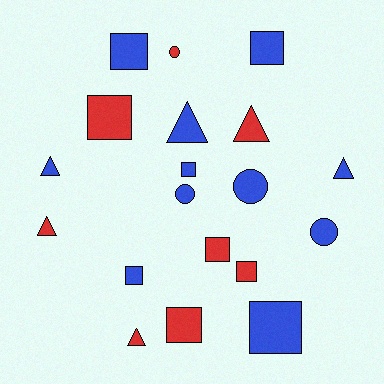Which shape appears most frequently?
Square, with 9 objects.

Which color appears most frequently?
Blue, with 11 objects.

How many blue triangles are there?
There are 3 blue triangles.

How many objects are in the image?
There are 19 objects.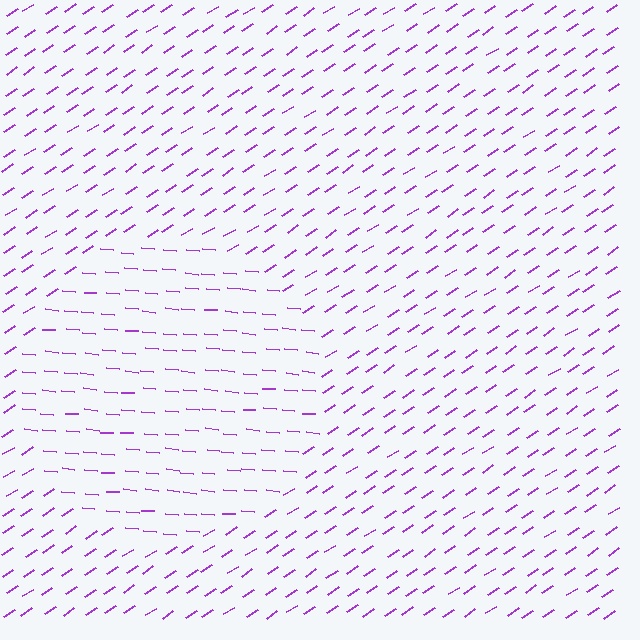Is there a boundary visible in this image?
Yes, there is a texture boundary formed by a change in line orientation.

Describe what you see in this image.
The image is filled with small purple line segments. A circle region in the image has lines oriented differently from the surrounding lines, creating a visible texture boundary.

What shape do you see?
I see a circle.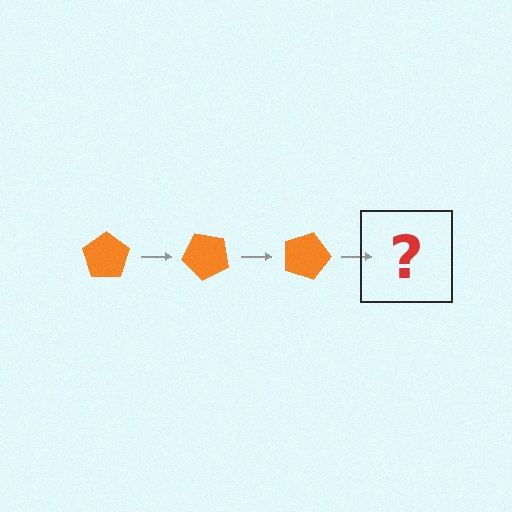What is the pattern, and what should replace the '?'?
The pattern is that the pentagon rotates 45 degrees each step. The '?' should be an orange pentagon rotated 135 degrees.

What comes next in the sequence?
The next element should be an orange pentagon rotated 135 degrees.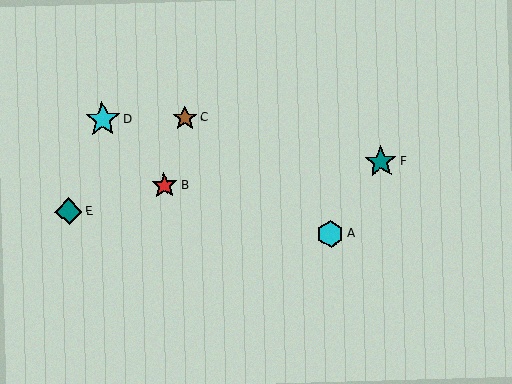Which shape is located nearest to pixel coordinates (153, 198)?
The red star (labeled B) at (164, 185) is nearest to that location.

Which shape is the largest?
The cyan star (labeled D) is the largest.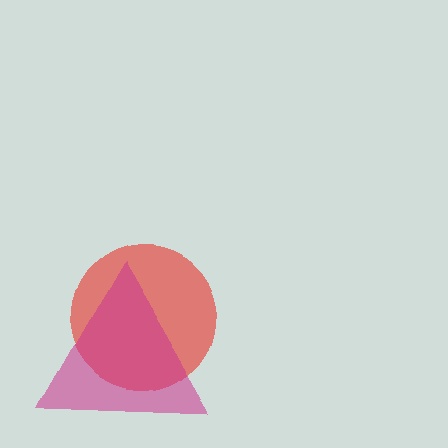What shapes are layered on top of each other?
The layered shapes are: a red circle, a magenta triangle.